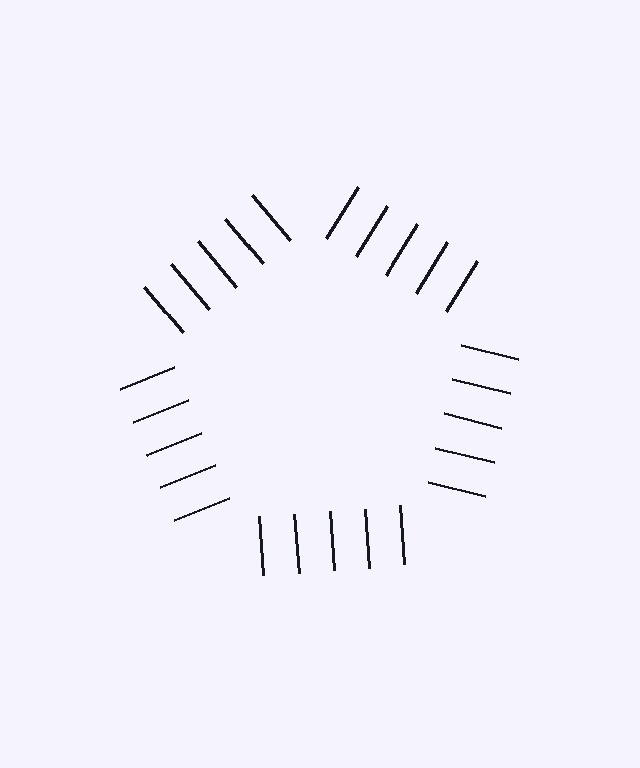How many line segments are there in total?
25 — 5 along each of the 5 edges.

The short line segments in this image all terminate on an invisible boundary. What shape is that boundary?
An illusory pentagon — the line segments terminate on its edges but no continuous stroke is drawn.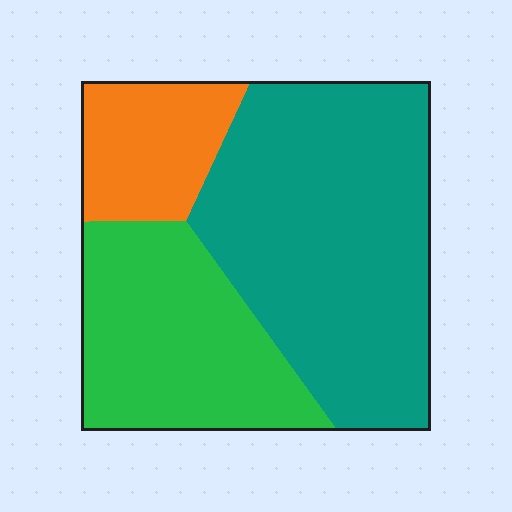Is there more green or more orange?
Green.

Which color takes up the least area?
Orange, at roughly 15%.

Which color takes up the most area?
Teal, at roughly 55%.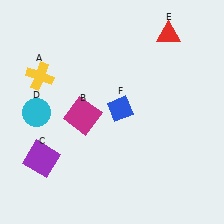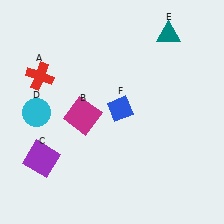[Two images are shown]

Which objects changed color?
A changed from yellow to red. E changed from red to teal.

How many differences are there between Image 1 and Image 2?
There are 2 differences between the two images.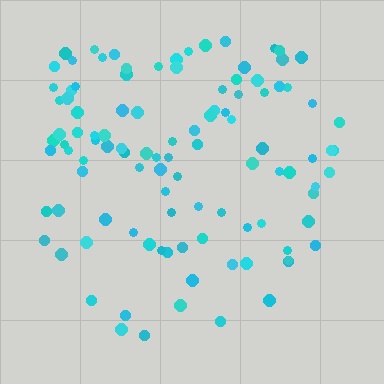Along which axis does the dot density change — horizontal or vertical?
Vertical.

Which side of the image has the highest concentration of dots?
The top.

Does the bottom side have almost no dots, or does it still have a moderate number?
Still a moderate number, just noticeably fewer than the top.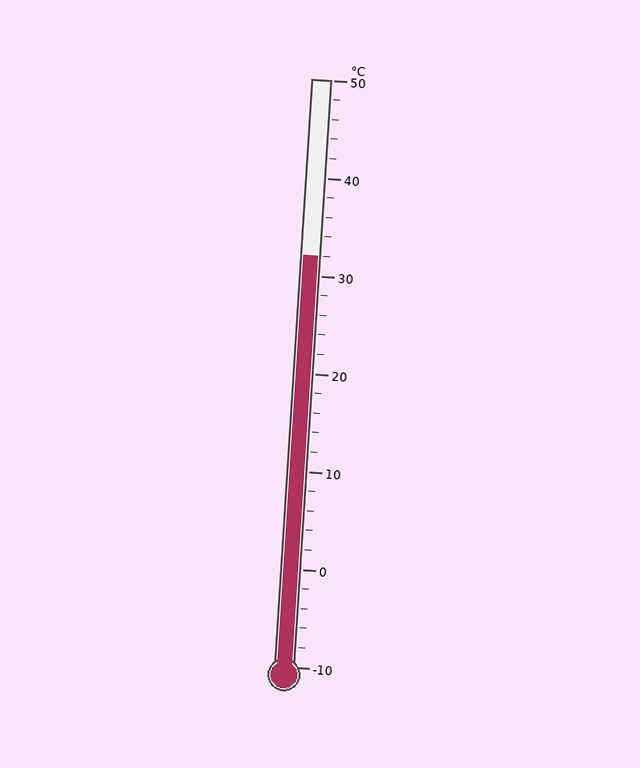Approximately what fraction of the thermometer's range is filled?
The thermometer is filled to approximately 70% of its range.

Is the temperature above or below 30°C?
The temperature is above 30°C.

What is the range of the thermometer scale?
The thermometer scale ranges from -10°C to 50°C.